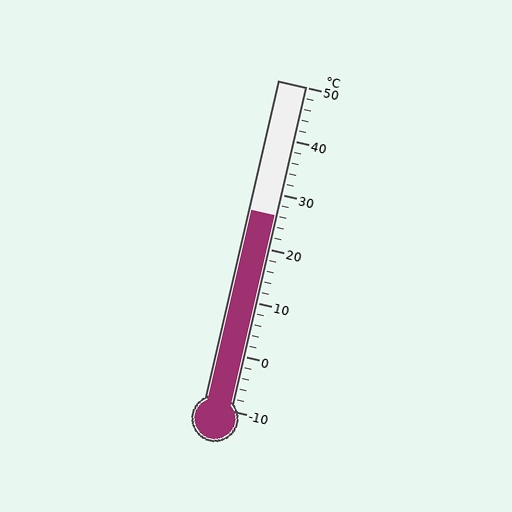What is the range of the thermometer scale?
The thermometer scale ranges from -10°C to 50°C.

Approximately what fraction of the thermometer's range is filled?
The thermometer is filled to approximately 60% of its range.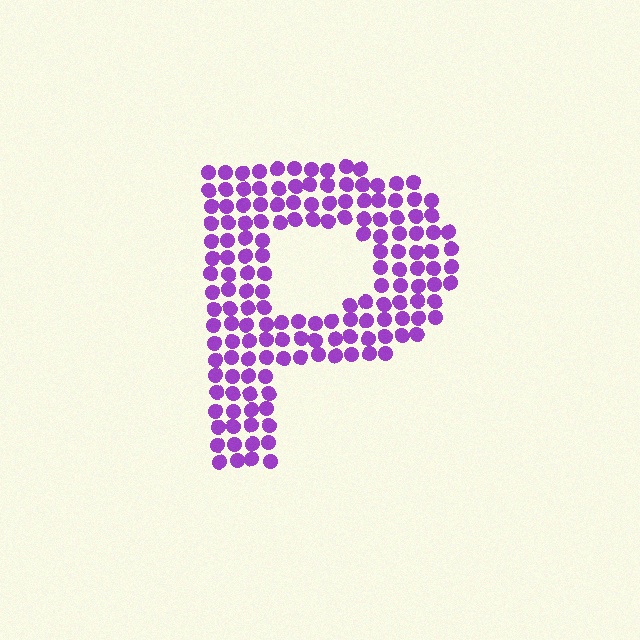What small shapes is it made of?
It is made of small circles.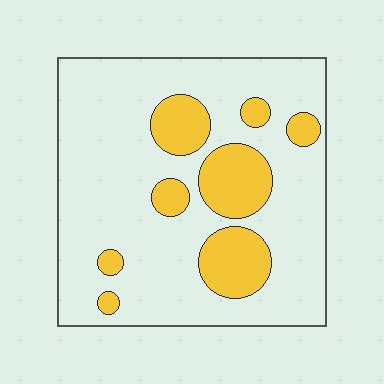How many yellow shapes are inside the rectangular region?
8.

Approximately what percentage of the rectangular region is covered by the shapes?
Approximately 20%.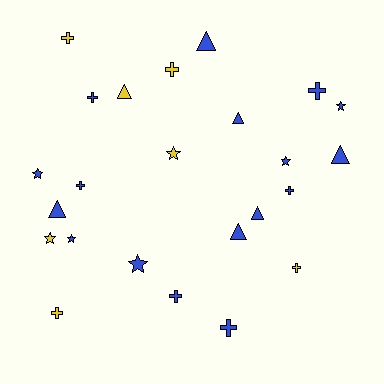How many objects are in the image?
There are 24 objects.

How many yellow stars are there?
There are 2 yellow stars.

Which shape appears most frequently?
Cross, with 10 objects.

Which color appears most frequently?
Blue, with 17 objects.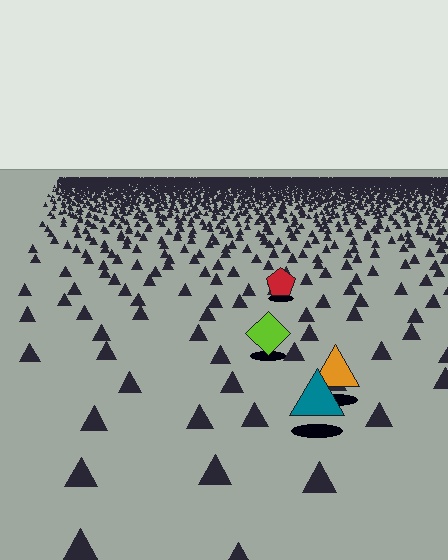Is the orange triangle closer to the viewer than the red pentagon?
Yes. The orange triangle is closer — you can tell from the texture gradient: the ground texture is coarser near it.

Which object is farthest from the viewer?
The red pentagon is farthest from the viewer. It appears smaller and the ground texture around it is denser.